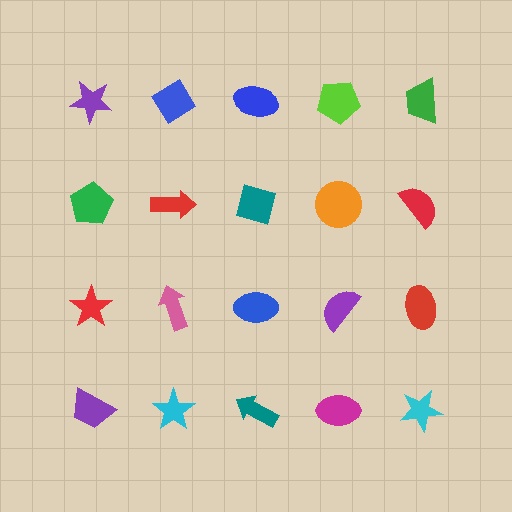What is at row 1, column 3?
A blue ellipse.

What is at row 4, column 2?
A cyan star.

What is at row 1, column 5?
A green trapezoid.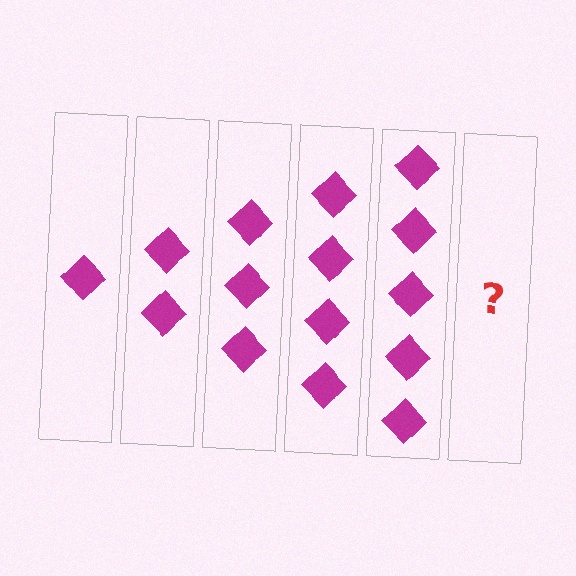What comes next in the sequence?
The next element should be 6 diamonds.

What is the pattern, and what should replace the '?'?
The pattern is that each step adds one more diamond. The '?' should be 6 diamonds.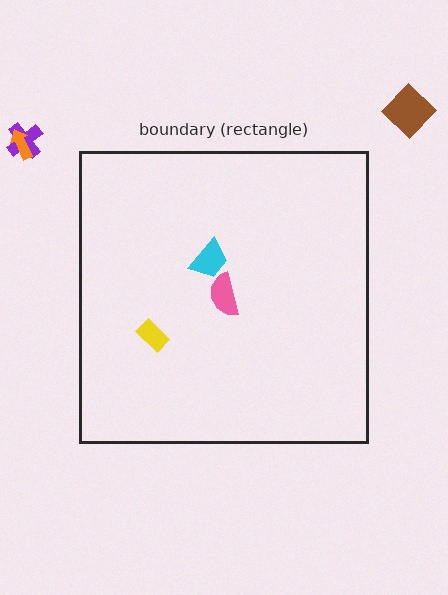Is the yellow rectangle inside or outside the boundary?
Inside.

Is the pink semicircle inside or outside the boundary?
Inside.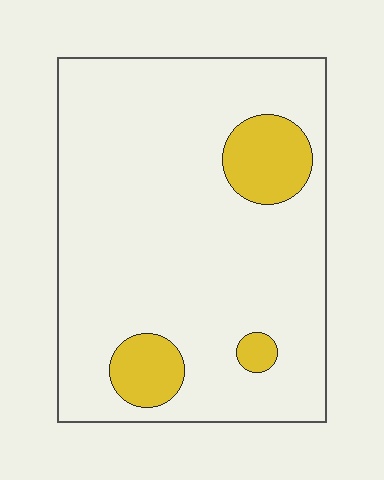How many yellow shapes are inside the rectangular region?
3.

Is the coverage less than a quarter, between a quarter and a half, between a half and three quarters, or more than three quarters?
Less than a quarter.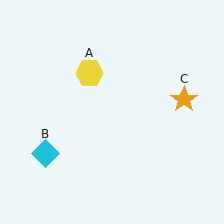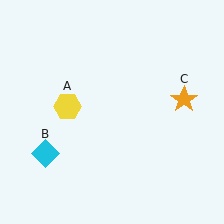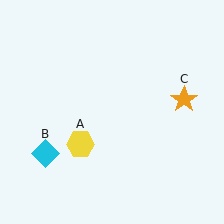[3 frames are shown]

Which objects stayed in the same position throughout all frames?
Cyan diamond (object B) and orange star (object C) remained stationary.